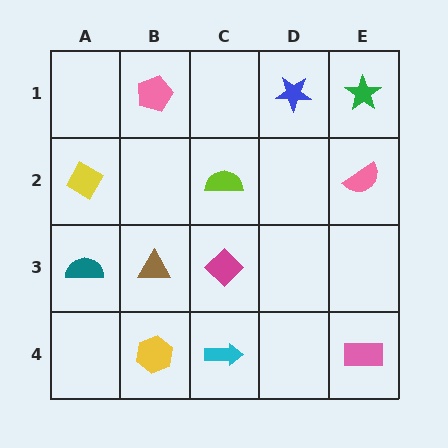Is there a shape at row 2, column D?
No, that cell is empty.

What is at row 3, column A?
A teal semicircle.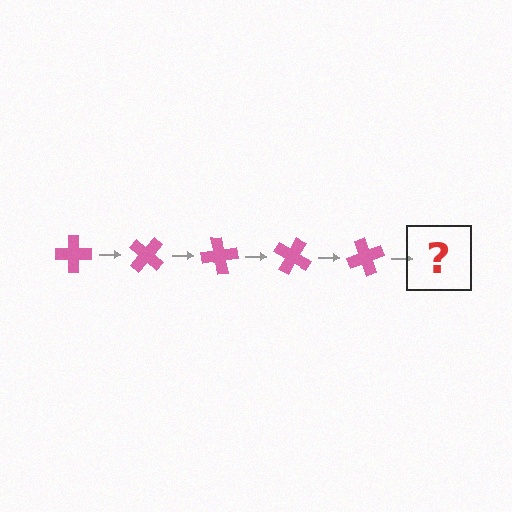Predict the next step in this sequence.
The next step is a pink cross rotated 200 degrees.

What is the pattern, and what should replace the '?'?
The pattern is that the cross rotates 40 degrees each step. The '?' should be a pink cross rotated 200 degrees.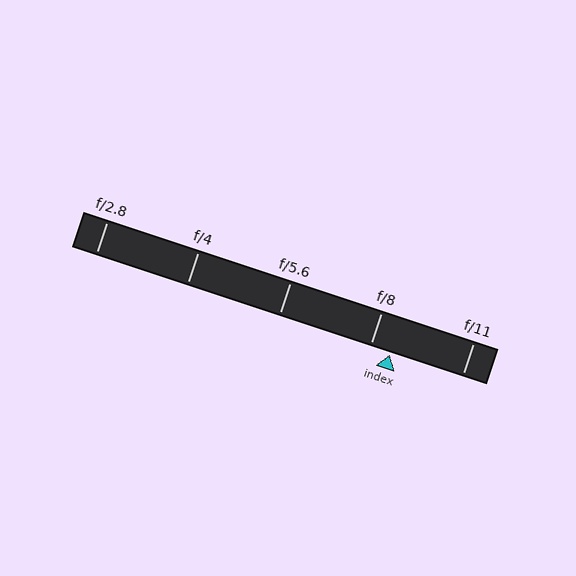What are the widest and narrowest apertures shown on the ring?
The widest aperture shown is f/2.8 and the narrowest is f/11.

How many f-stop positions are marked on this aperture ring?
There are 5 f-stop positions marked.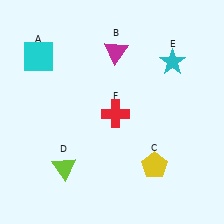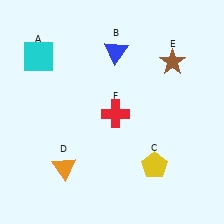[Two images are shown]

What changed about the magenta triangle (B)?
In Image 1, B is magenta. In Image 2, it changed to blue.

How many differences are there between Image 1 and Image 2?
There are 3 differences between the two images.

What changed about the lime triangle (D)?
In Image 1, D is lime. In Image 2, it changed to orange.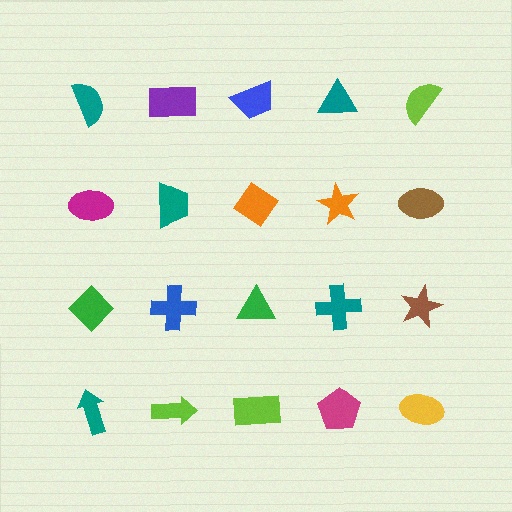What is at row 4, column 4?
A magenta pentagon.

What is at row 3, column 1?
A green diamond.